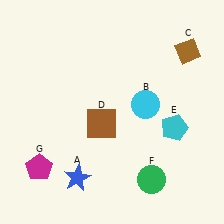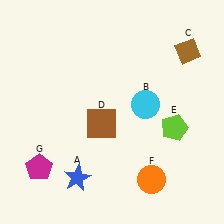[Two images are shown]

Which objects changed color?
E changed from cyan to lime. F changed from green to orange.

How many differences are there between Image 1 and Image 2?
There are 2 differences between the two images.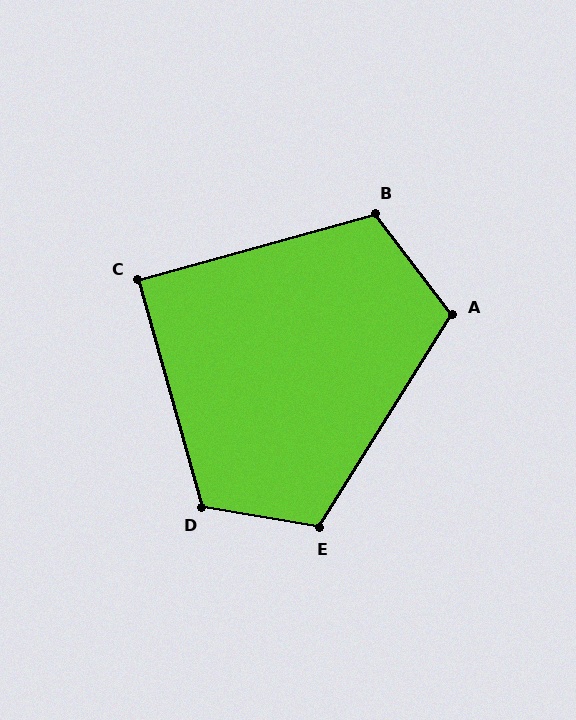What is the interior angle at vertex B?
Approximately 112 degrees (obtuse).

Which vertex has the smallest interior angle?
C, at approximately 90 degrees.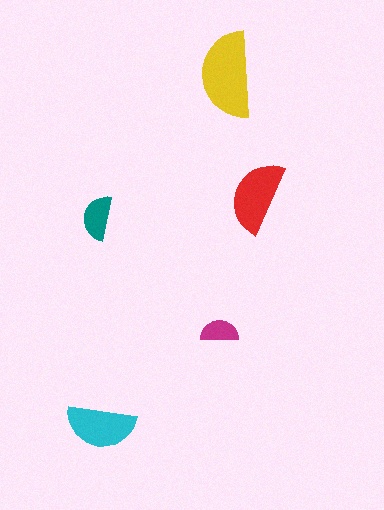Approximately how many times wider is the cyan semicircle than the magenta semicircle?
About 2 times wider.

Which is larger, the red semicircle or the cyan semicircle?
The red one.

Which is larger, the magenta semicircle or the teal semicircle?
The teal one.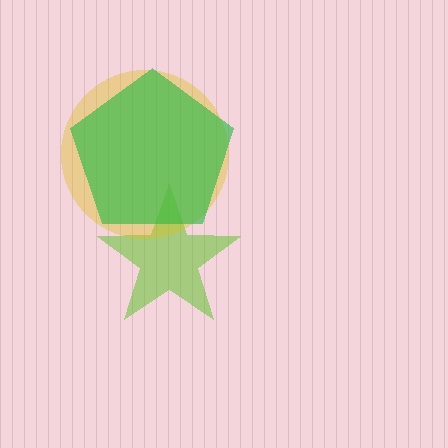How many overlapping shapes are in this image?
There are 3 overlapping shapes in the image.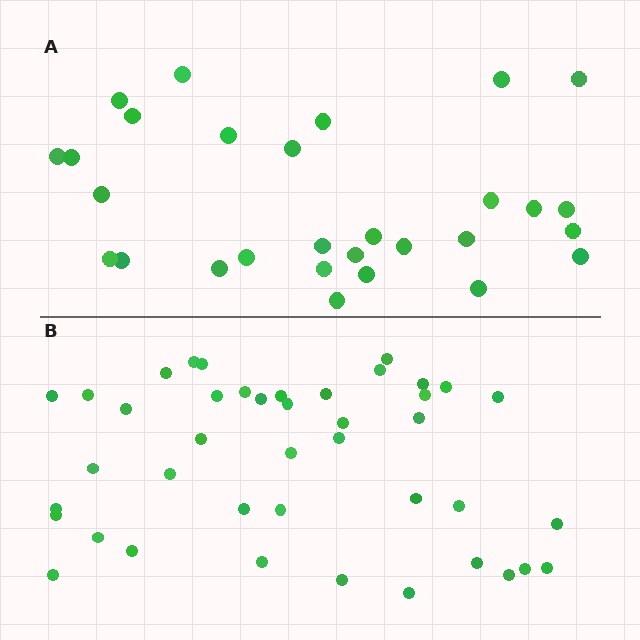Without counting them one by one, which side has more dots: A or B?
Region B (the bottom region) has more dots.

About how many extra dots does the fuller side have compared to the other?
Region B has approximately 15 more dots than region A.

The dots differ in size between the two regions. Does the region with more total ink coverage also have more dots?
No. Region A has more total ink coverage because its dots are larger, but region B actually contains more individual dots. Total area can be misleading — the number of items is what matters here.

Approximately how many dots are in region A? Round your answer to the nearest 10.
About 30 dots. (The exact count is 29, which rounds to 30.)